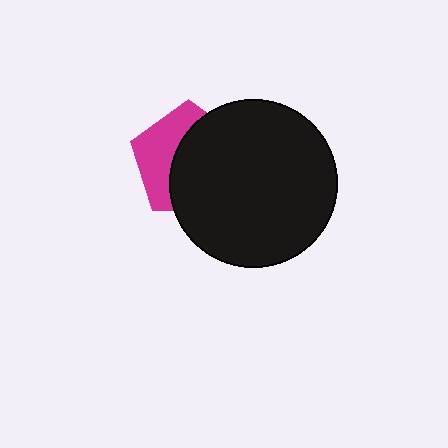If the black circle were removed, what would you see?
You would see the complete magenta pentagon.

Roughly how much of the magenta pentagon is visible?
A small part of it is visible (roughly 40%).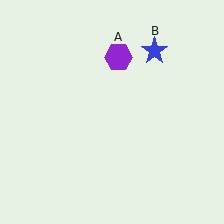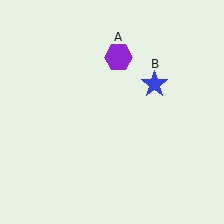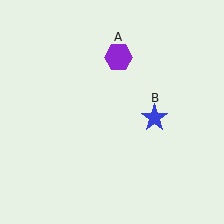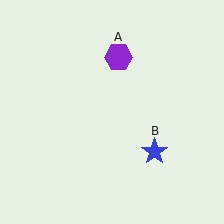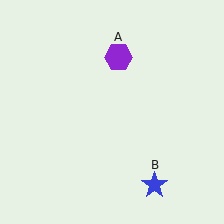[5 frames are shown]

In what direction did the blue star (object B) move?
The blue star (object B) moved down.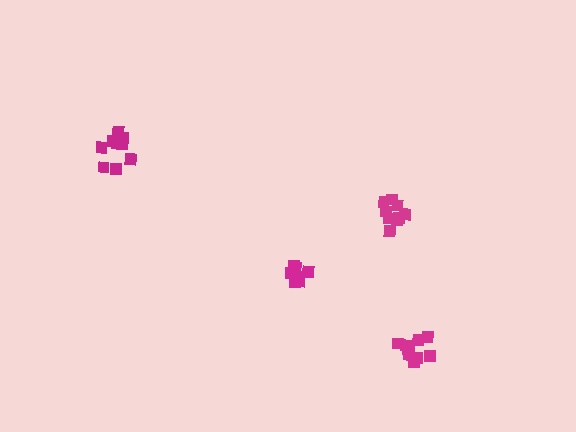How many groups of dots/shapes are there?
There are 4 groups.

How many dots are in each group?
Group 1: 11 dots, Group 2: 8 dots, Group 3: 10 dots, Group 4: 9 dots (38 total).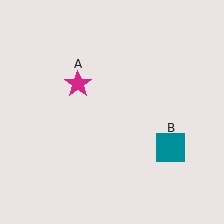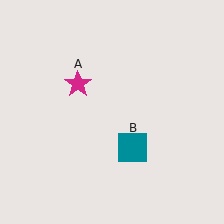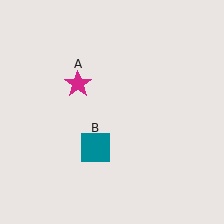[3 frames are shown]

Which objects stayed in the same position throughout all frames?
Magenta star (object A) remained stationary.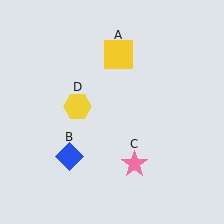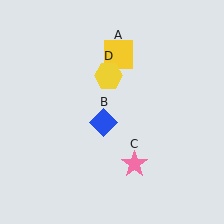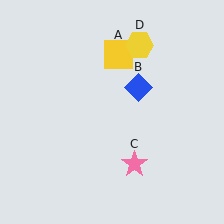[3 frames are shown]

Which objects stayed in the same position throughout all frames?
Yellow square (object A) and pink star (object C) remained stationary.